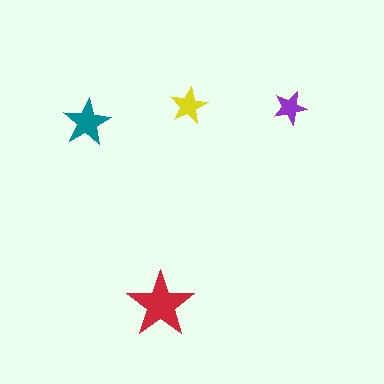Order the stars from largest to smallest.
the red one, the teal one, the yellow one, the purple one.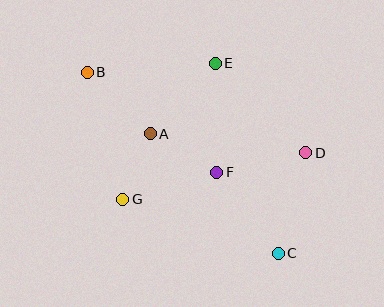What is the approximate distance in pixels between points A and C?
The distance between A and C is approximately 175 pixels.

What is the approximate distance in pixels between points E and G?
The distance between E and G is approximately 164 pixels.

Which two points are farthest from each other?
Points B and C are farthest from each other.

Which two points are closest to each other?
Points A and G are closest to each other.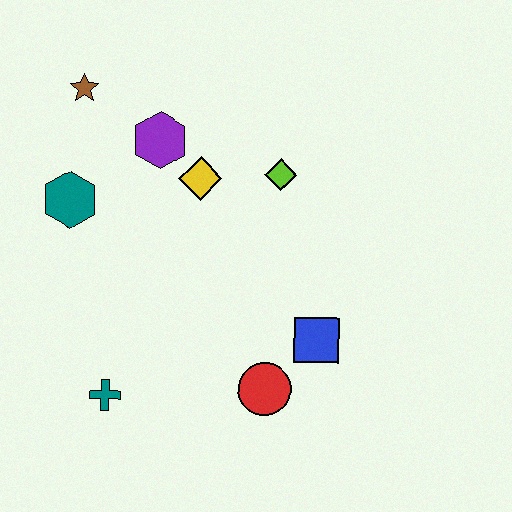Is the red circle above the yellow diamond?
No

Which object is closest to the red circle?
The blue square is closest to the red circle.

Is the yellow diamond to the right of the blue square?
No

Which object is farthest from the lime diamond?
The teal cross is farthest from the lime diamond.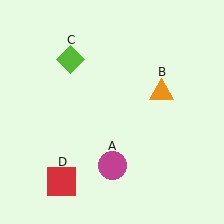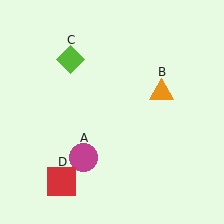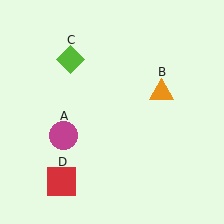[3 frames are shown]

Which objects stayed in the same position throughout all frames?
Orange triangle (object B) and lime diamond (object C) and red square (object D) remained stationary.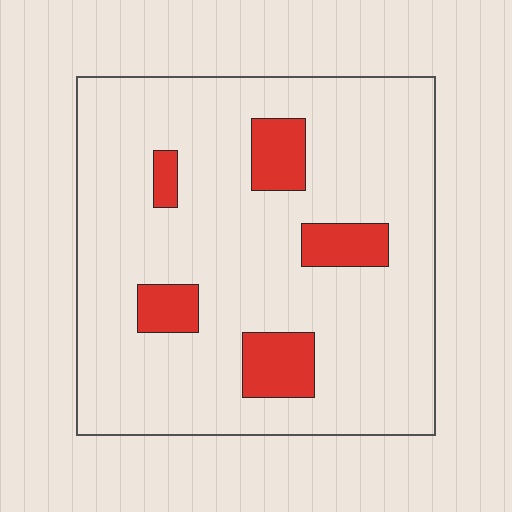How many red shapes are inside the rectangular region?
5.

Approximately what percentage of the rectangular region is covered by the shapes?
Approximately 15%.